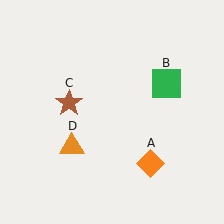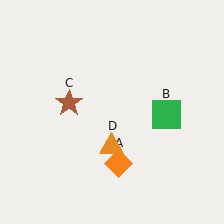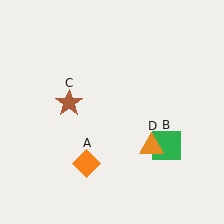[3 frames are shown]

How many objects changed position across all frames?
3 objects changed position: orange diamond (object A), green square (object B), orange triangle (object D).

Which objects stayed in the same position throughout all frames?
Brown star (object C) remained stationary.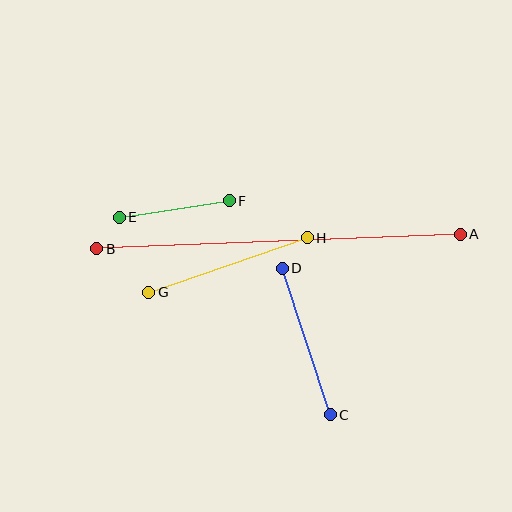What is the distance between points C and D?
The distance is approximately 154 pixels.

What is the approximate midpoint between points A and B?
The midpoint is at approximately (278, 241) pixels.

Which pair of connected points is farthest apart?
Points A and B are farthest apart.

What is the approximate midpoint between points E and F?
The midpoint is at approximately (174, 209) pixels.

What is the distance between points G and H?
The distance is approximately 168 pixels.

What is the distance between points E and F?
The distance is approximately 111 pixels.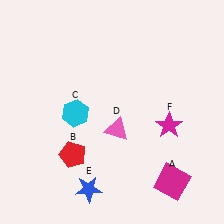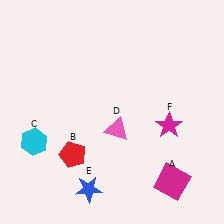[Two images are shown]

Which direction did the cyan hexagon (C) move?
The cyan hexagon (C) moved left.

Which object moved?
The cyan hexagon (C) moved left.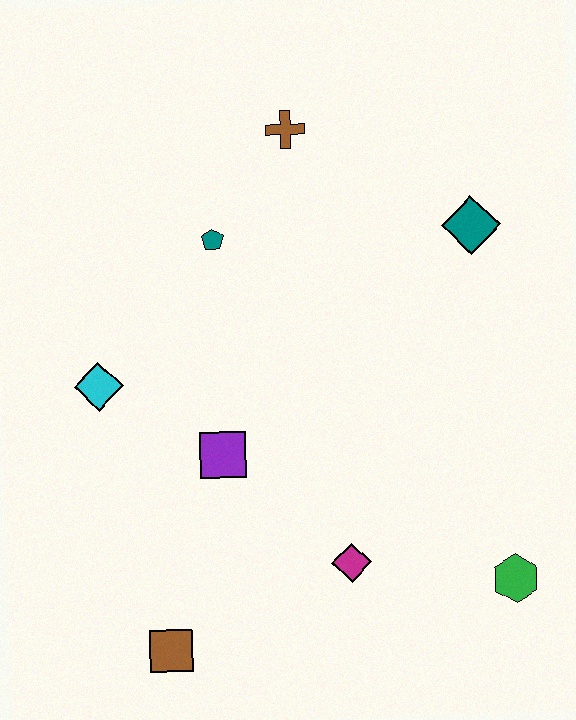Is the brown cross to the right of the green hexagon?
No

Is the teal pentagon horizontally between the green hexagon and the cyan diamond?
Yes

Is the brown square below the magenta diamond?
Yes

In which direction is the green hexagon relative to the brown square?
The green hexagon is to the right of the brown square.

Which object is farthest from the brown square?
The brown cross is farthest from the brown square.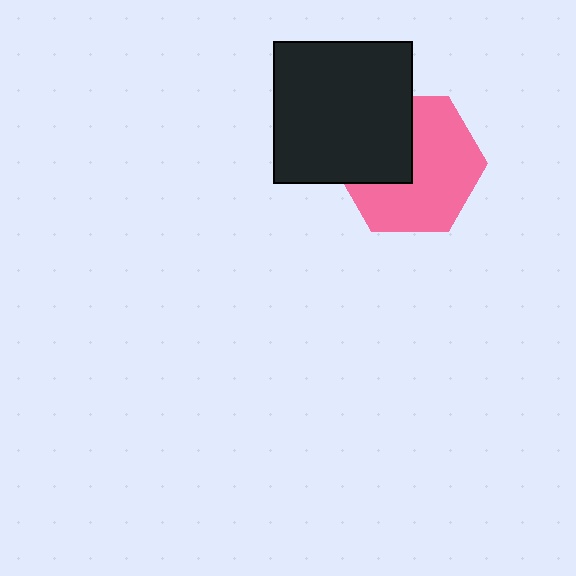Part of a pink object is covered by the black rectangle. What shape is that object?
It is a hexagon.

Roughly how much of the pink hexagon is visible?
About half of it is visible (roughly 64%).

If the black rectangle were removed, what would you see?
You would see the complete pink hexagon.